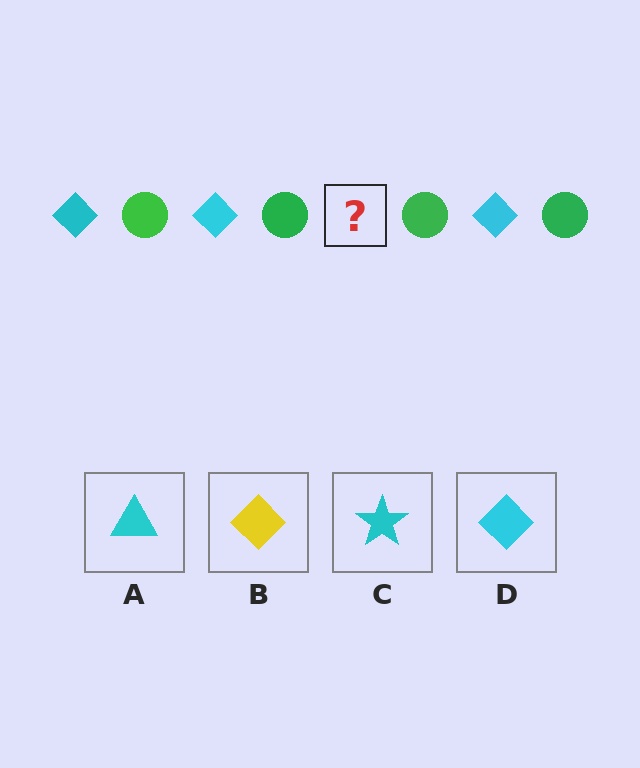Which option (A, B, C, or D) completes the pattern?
D.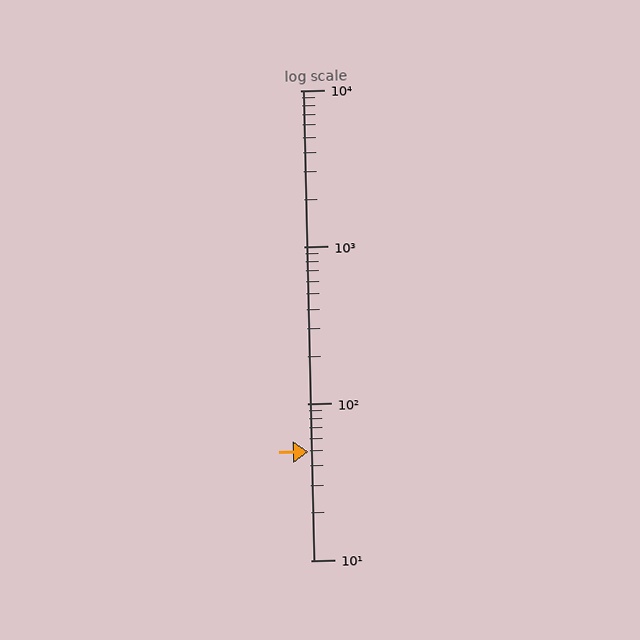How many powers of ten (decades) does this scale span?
The scale spans 3 decades, from 10 to 10000.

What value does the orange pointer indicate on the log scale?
The pointer indicates approximately 49.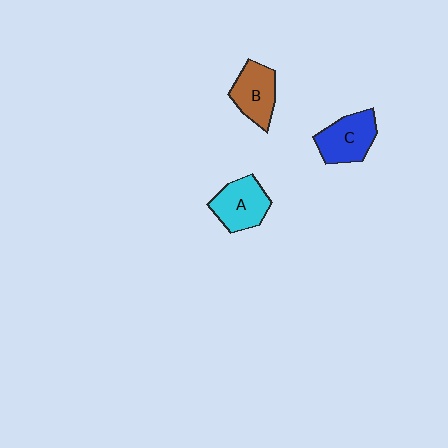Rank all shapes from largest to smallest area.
From largest to smallest: C (blue), A (cyan), B (brown).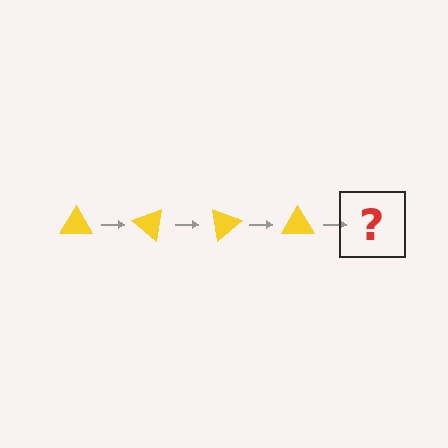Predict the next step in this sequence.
The next step is a yellow triangle rotated 160 degrees.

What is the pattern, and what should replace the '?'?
The pattern is that the triangle rotates 40 degrees each step. The '?' should be a yellow triangle rotated 160 degrees.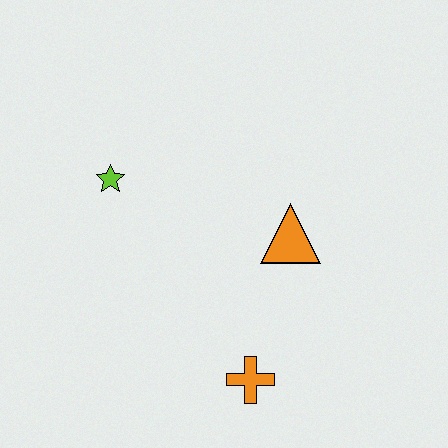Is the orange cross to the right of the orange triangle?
No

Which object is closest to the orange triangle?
The orange cross is closest to the orange triangle.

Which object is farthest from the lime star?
The orange cross is farthest from the lime star.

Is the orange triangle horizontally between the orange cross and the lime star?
No